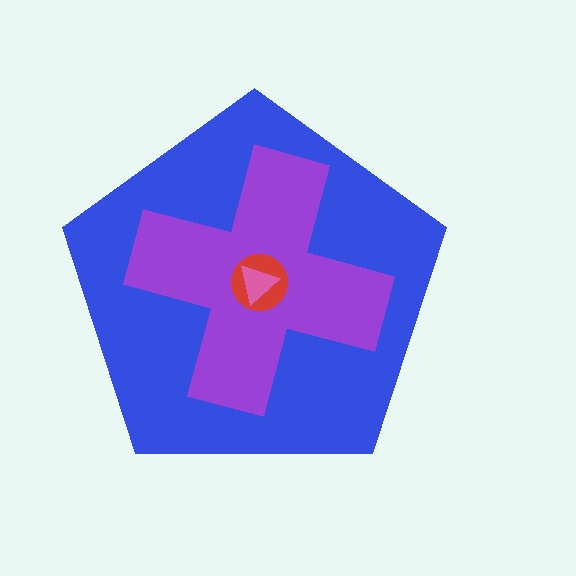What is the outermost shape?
The blue pentagon.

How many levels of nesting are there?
4.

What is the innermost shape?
The pink triangle.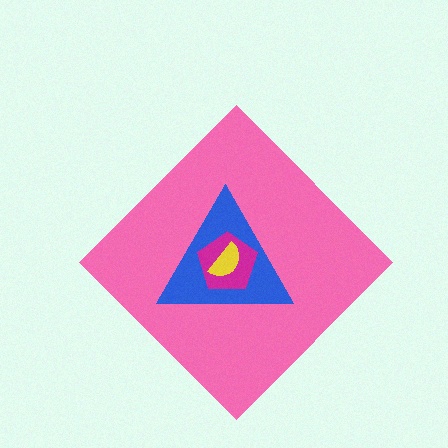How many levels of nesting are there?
4.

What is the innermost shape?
The yellow semicircle.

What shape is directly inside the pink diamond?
The blue triangle.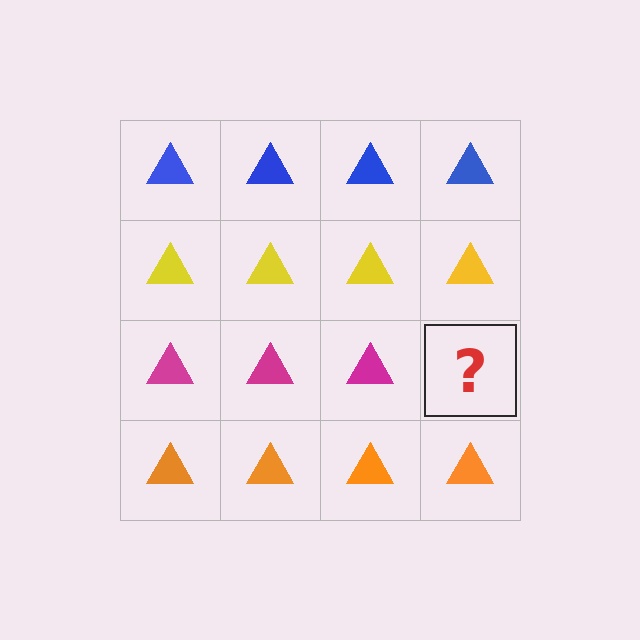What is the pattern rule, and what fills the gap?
The rule is that each row has a consistent color. The gap should be filled with a magenta triangle.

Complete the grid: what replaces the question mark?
The question mark should be replaced with a magenta triangle.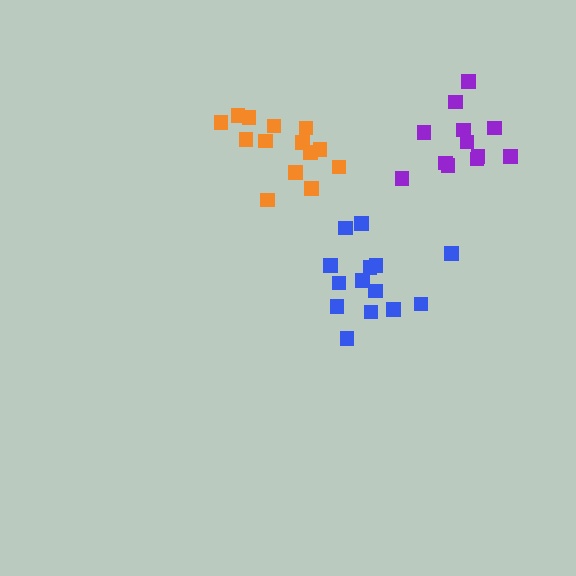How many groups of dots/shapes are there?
There are 3 groups.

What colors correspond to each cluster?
The clusters are colored: blue, purple, orange.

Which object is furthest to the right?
The purple cluster is rightmost.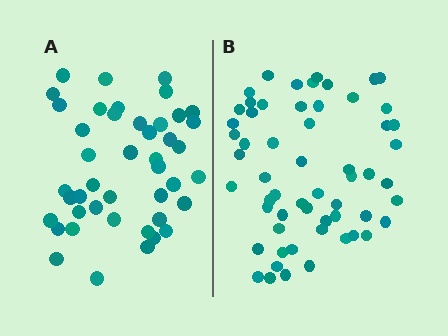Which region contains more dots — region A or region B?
Region B (the right region) has more dots.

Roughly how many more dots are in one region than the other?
Region B has approximately 15 more dots than region A.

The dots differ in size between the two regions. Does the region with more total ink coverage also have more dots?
No. Region A has more total ink coverage because its dots are larger, but region B actually contains more individual dots. Total area can be misleading — the number of items is what matters here.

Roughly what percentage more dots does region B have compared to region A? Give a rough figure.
About 30% more.